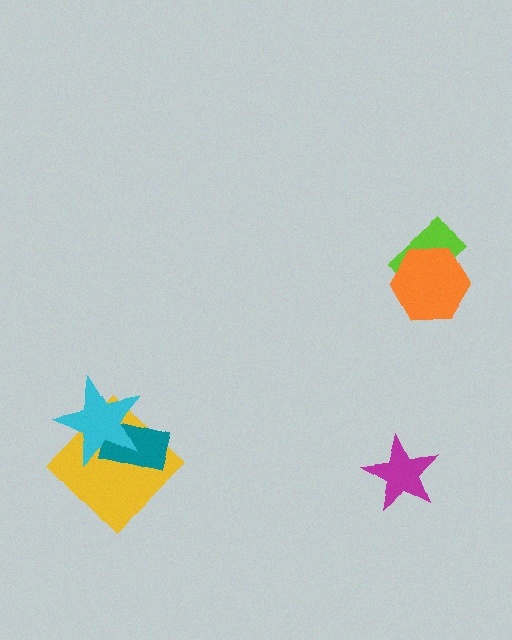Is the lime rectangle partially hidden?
Yes, it is partially covered by another shape.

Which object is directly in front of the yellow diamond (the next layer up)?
The teal rectangle is directly in front of the yellow diamond.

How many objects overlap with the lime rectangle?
1 object overlaps with the lime rectangle.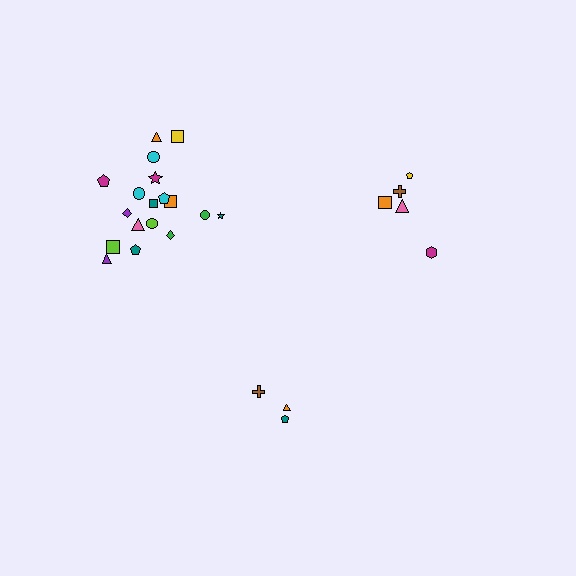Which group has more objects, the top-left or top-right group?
The top-left group.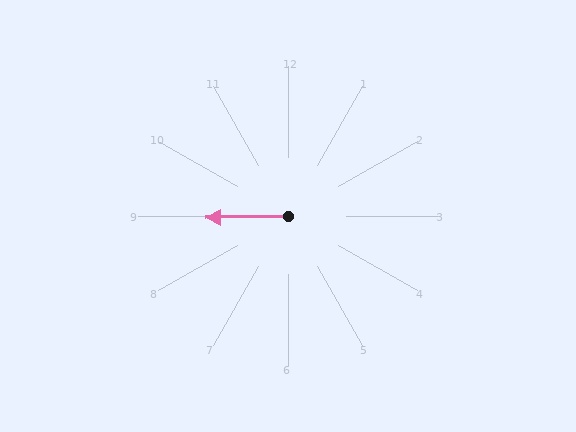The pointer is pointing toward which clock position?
Roughly 9 o'clock.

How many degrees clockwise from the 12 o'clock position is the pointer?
Approximately 269 degrees.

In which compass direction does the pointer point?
West.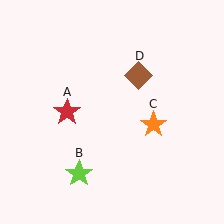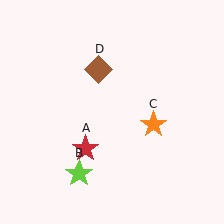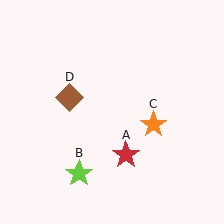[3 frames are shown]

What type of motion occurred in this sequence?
The red star (object A), brown diamond (object D) rotated counterclockwise around the center of the scene.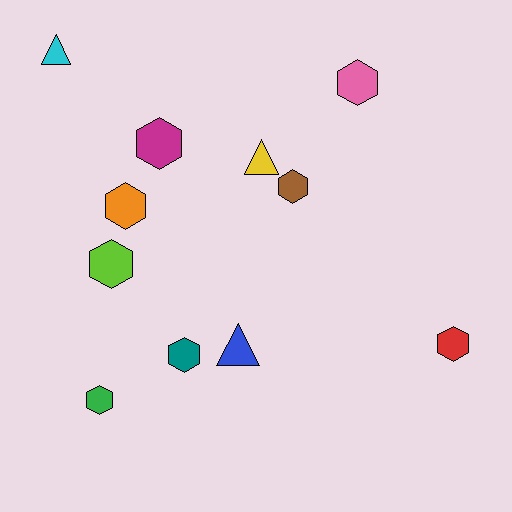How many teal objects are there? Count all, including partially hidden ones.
There is 1 teal object.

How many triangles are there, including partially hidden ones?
There are 3 triangles.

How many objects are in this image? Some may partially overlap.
There are 11 objects.